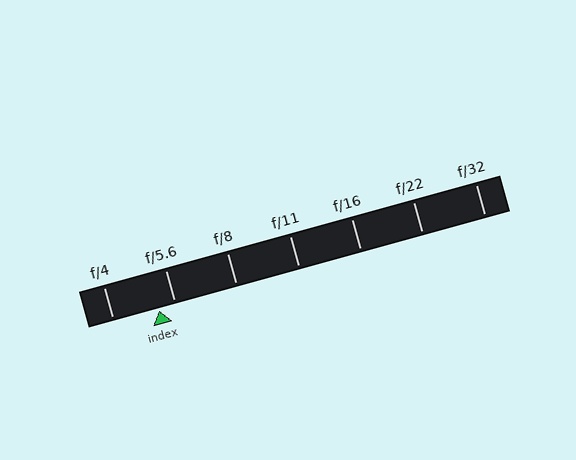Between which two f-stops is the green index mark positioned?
The index mark is between f/4 and f/5.6.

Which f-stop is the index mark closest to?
The index mark is closest to f/5.6.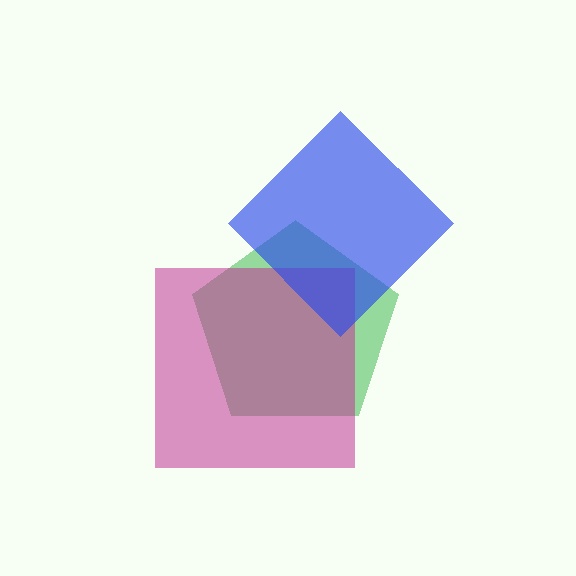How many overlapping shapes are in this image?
There are 3 overlapping shapes in the image.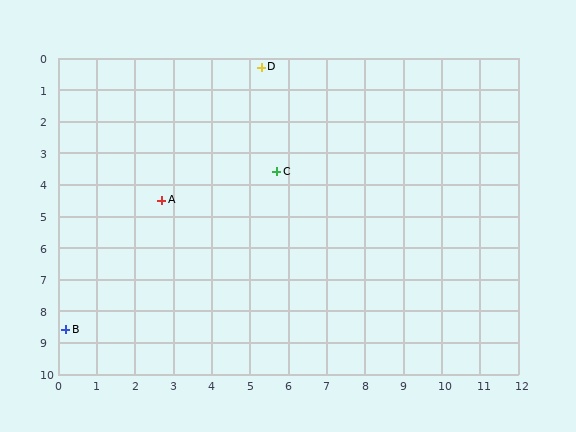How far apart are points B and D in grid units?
Points B and D are about 9.7 grid units apart.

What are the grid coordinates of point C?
Point C is at approximately (5.7, 3.6).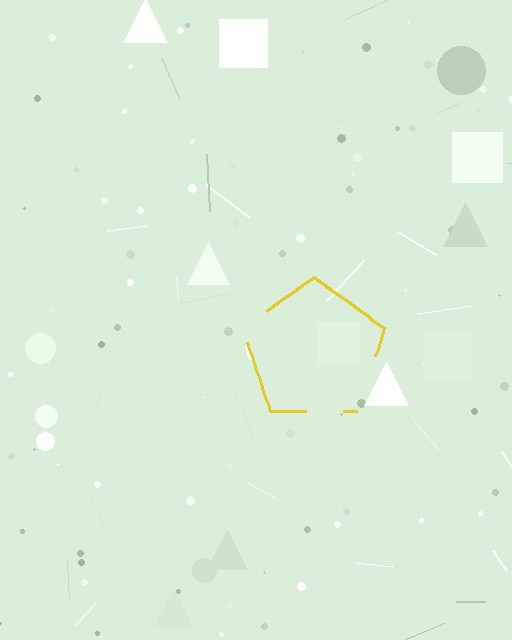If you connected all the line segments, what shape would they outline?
They would outline a pentagon.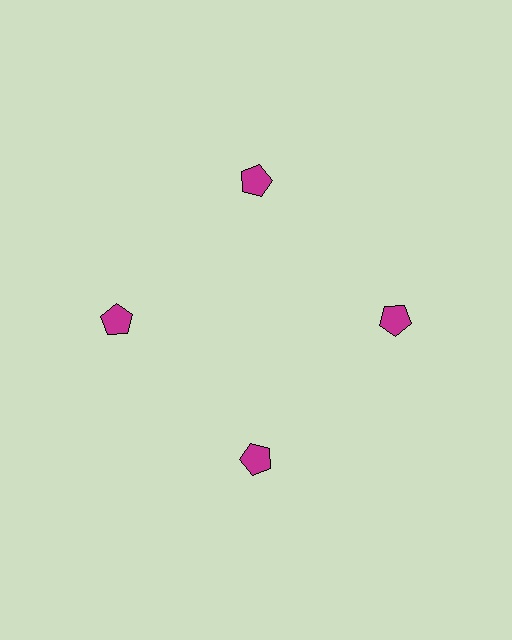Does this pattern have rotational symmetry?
Yes, this pattern has 4-fold rotational symmetry. It looks the same after rotating 90 degrees around the center.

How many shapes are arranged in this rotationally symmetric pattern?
There are 4 shapes, arranged in 4 groups of 1.